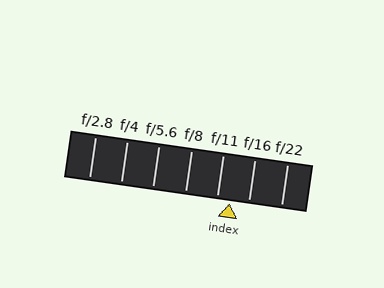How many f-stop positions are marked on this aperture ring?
There are 7 f-stop positions marked.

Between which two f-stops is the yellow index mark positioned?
The index mark is between f/11 and f/16.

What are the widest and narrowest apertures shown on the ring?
The widest aperture shown is f/2.8 and the narrowest is f/22.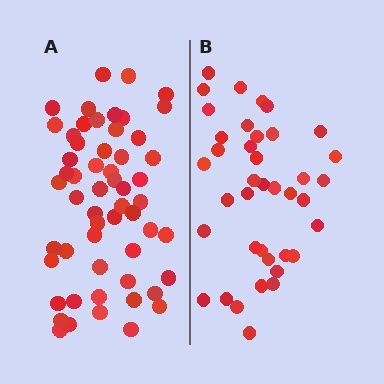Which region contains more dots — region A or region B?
Region A (the left region) has more dots.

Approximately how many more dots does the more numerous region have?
Region A has approximately 15 more dots than region B.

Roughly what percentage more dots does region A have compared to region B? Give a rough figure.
About 45% more.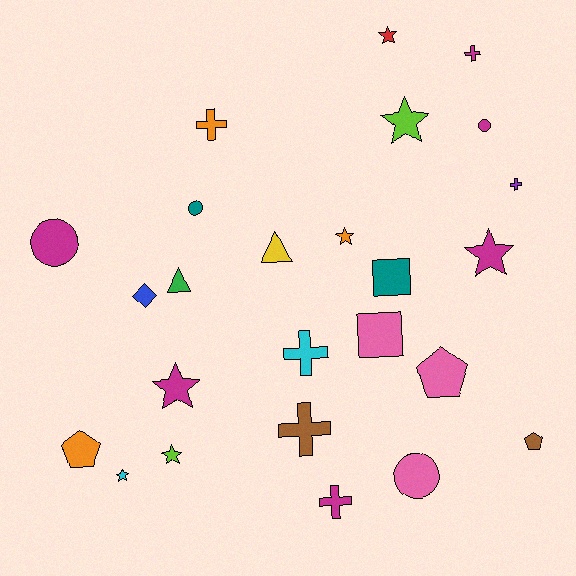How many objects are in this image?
There are 25 objects.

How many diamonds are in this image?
There is 1 diamond.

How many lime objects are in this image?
There are 2 lime objects.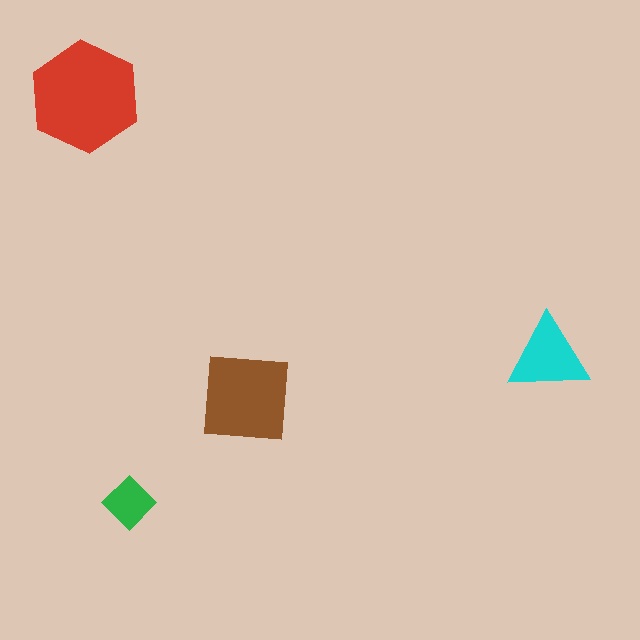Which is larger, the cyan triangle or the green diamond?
The cyan triangle.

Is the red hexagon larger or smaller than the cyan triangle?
Larger.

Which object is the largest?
The red hexagon.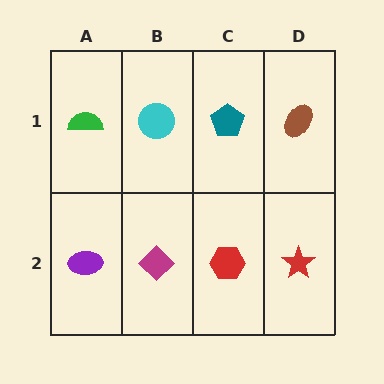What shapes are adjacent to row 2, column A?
A green semicircle (row 1, column A), a magenta diamond (row 2, column B).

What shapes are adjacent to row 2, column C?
A teal pentagon (row 1, column C), a magenta diamond (row 2, column B), a red star (row 2, column D).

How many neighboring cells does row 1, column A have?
2.